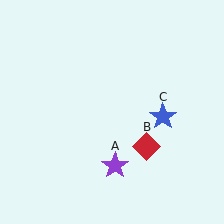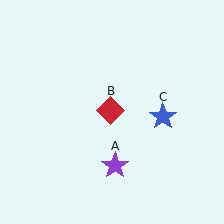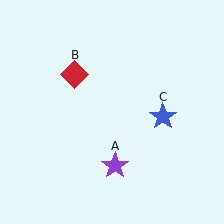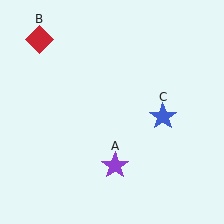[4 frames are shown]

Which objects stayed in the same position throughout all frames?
Purple star (object A) and blue star (object C) remained stationary.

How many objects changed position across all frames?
1 object changed position: red diamond (object B).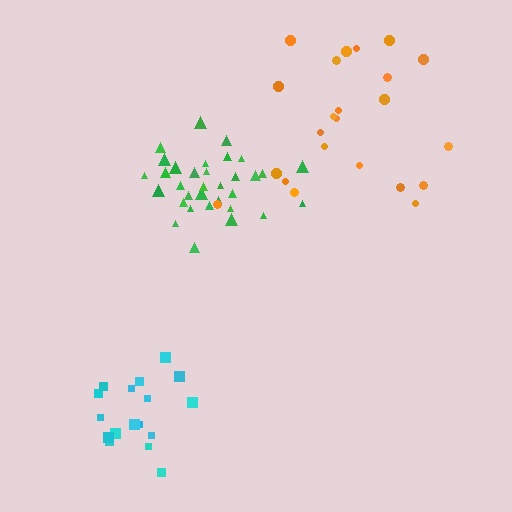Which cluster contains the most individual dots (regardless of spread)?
Green (33).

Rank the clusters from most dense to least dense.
green, cyan, orange.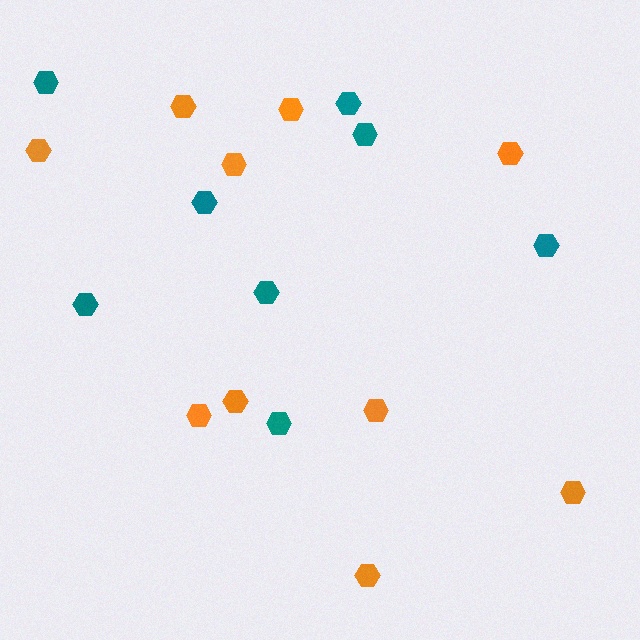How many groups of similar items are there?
There are 2 groups: one group of teal hexagons (8) and one group of orange hexagons (10).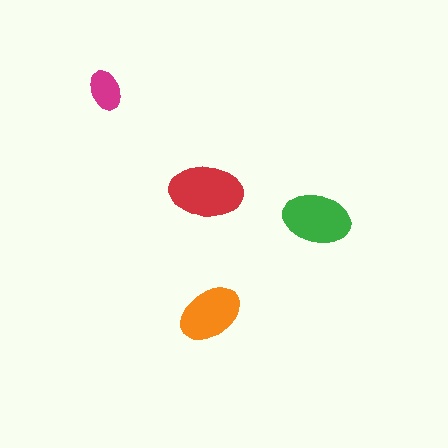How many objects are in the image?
There are 4 objects in the image.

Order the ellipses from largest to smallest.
the red one, the green one, the orange one, the magenta one.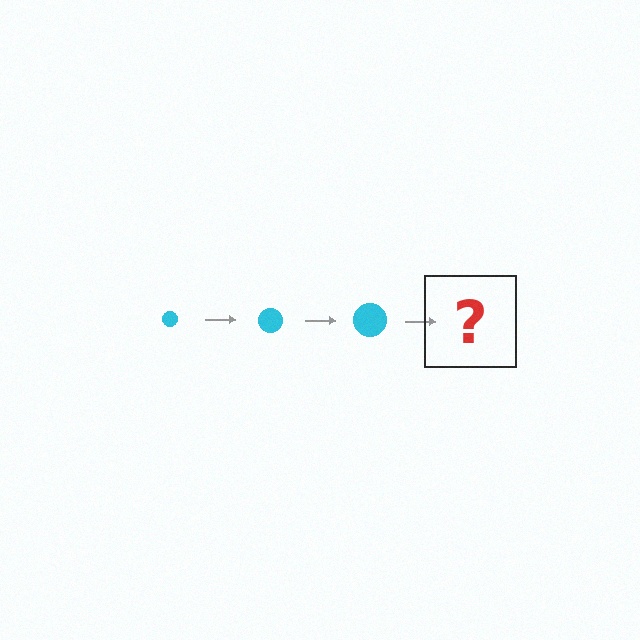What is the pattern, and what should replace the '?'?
The pattern is that the circle gets progressively larger each step. The '?' should be a cyan circle, larger than the previous one.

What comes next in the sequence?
The next element should be a cyan circle, larger than the previous one.